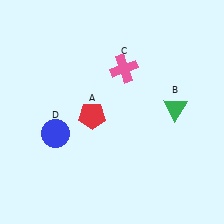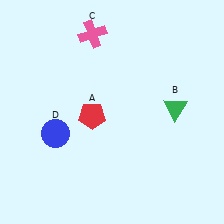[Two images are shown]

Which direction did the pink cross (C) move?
The pink cross (C) moved up.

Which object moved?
The pink cross (C) moved up.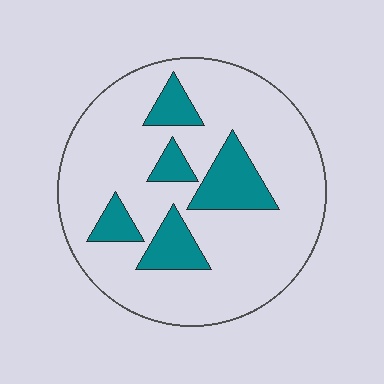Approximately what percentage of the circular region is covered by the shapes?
Approximately 20%.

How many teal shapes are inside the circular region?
5.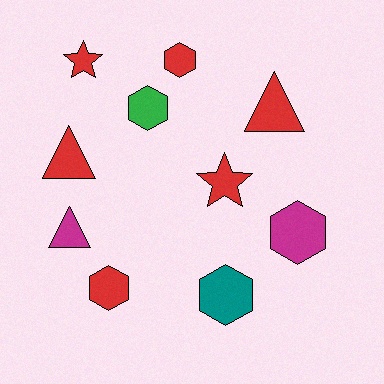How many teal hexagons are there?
There is 1 teal hexagon.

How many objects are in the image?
There are 10 objects.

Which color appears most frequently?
Red, with 6 objects.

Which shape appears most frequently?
Hexagon, with 5 objects.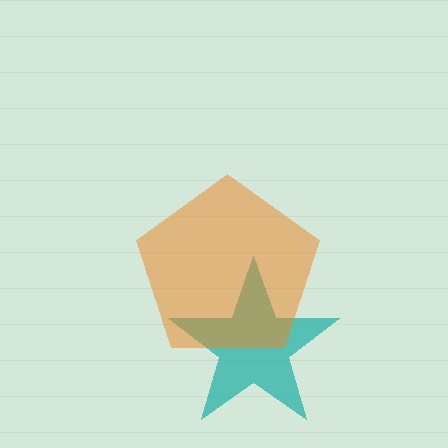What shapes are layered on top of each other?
The layered shapes are: a teal star, an orange pentagon.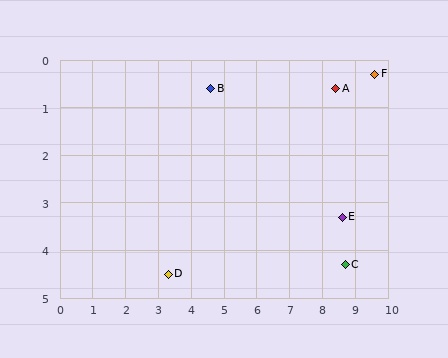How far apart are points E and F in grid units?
Points E and F are about 3.2 grid units apart.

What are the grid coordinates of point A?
Point A is at approximately (8.4, 0.6).